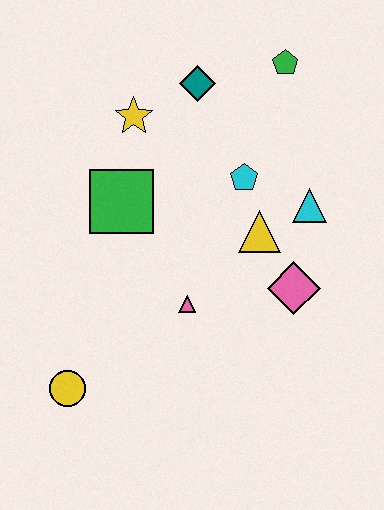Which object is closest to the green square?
The yellow star is closest to the green square.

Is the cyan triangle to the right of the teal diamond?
Yes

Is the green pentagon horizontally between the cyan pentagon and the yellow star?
No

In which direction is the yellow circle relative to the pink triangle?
The yellow circle is to the left of the pink triangle.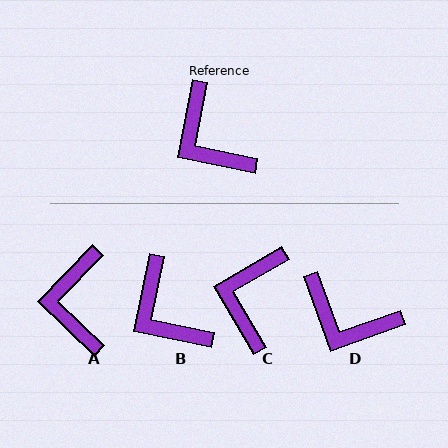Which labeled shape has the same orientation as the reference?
B.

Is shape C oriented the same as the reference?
No, it is off by about 48 degrees.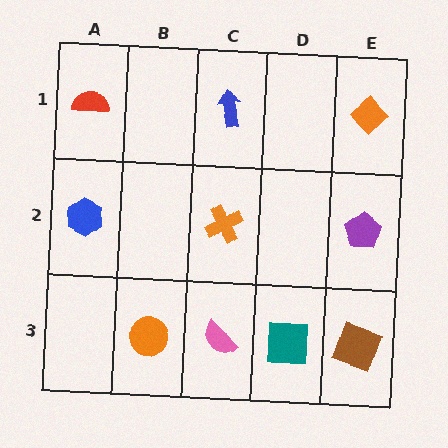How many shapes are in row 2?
3 shapes.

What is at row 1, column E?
An orange diamond.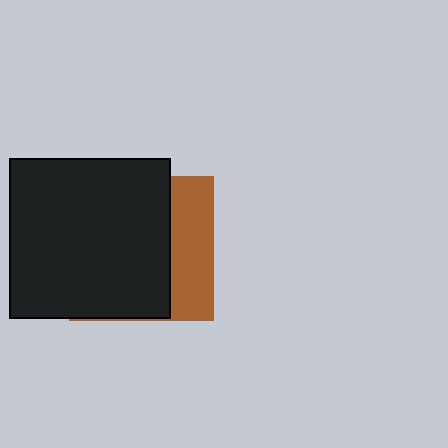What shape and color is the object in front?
The object in front is a black square.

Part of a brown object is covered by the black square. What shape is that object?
It is a square.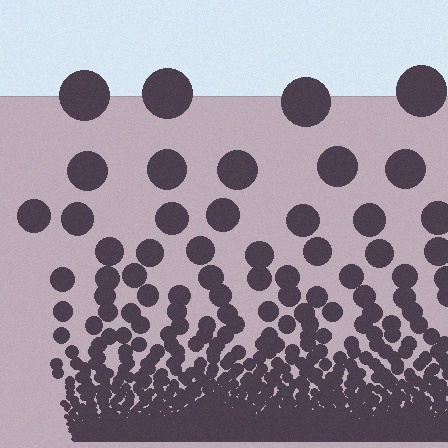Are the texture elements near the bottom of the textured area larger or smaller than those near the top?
Smaller. The gradient is inverted — elements near the bottom are smaller and denser.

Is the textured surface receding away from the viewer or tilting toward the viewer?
The surface appears to tilt toward the viewer. Texture elements get larger and sparser toward the top.